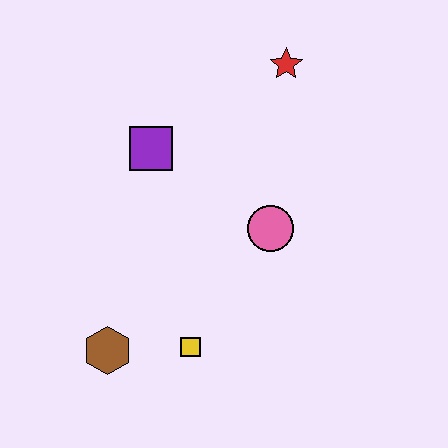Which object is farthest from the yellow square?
The red star is farthest from the yellow square.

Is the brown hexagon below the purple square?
Yes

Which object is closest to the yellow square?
The brown hexagon is closest to the yellow square.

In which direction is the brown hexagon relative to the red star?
The brown hexagon is below the red star.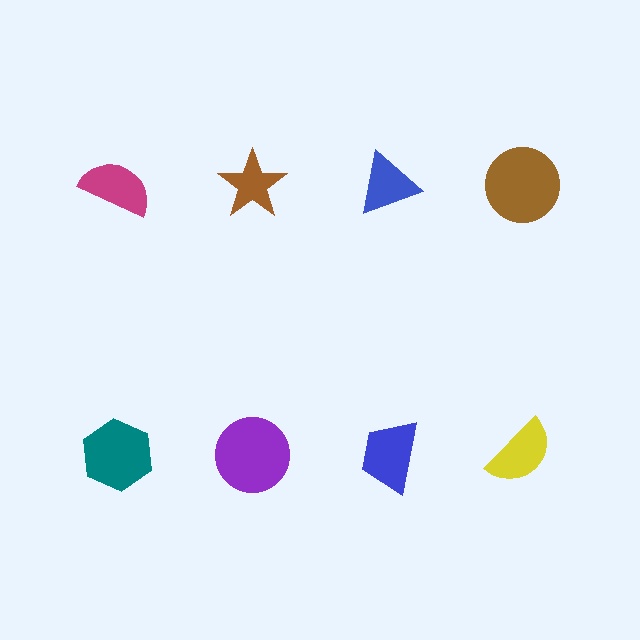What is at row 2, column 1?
A teal hexagon.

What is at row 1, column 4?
A brown circle.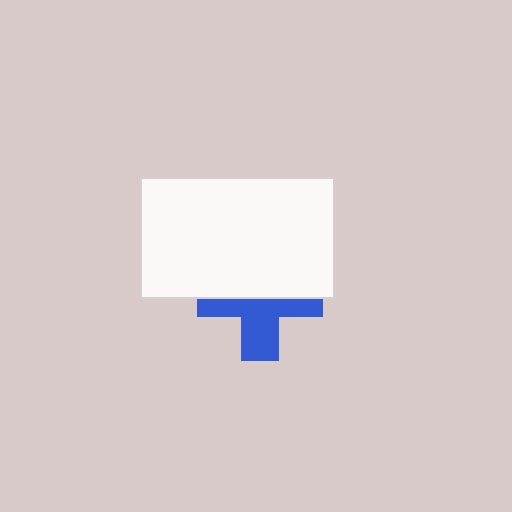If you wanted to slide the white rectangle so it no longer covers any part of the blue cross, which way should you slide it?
Slide it up — that is the most direct way to separate the two shapes.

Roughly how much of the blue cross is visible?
About half of it is visible (roughly 48%).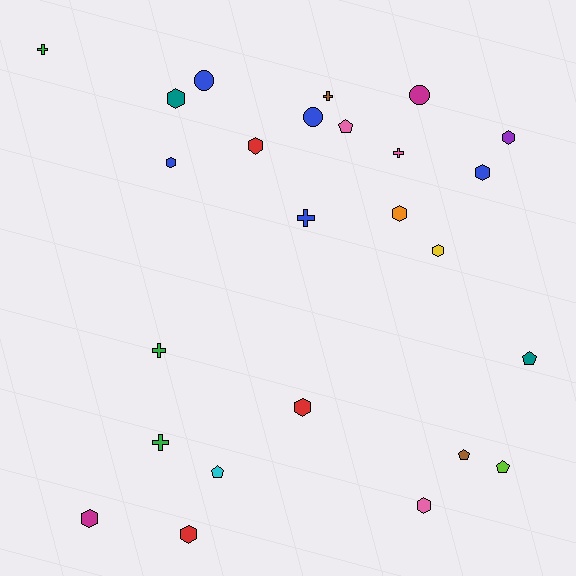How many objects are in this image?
There are 25 objects.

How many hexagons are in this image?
There are 11 hexagons.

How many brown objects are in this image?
There are 2 brown objects.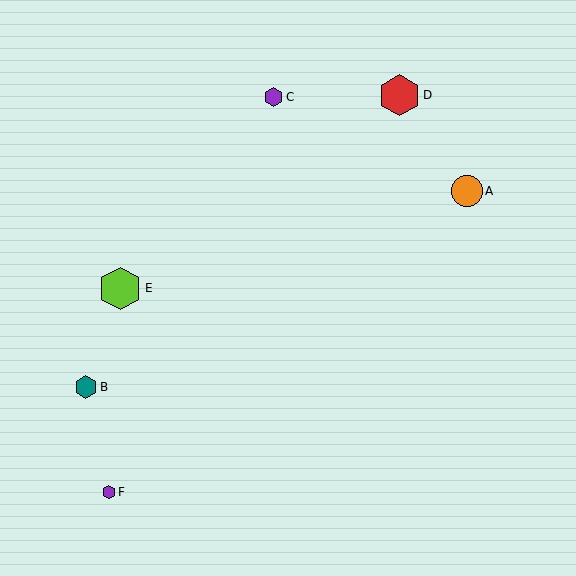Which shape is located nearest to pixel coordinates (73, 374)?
The teal hexagon (labeled B) at (86, 387) is nearest to that location.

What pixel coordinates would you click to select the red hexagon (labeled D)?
Click at (400, 95) to select the red hexagon D.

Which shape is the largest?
The lime hexagon (labeled E) is the largest.